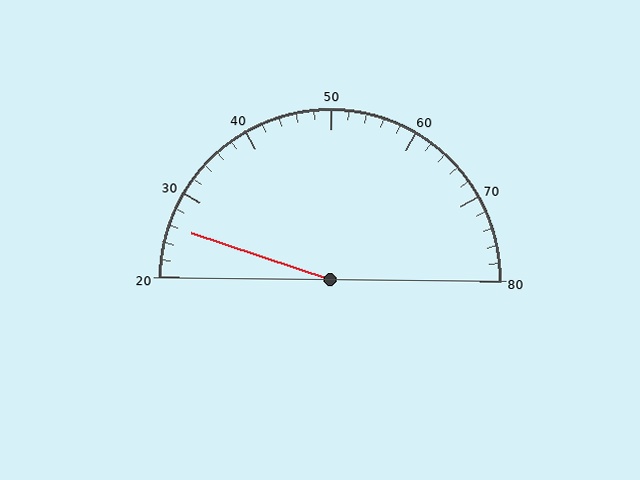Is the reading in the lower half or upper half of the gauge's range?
The reading is in the lower half of the range (20 to 80).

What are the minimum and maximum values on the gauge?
The gauge ranges from 20 to 80.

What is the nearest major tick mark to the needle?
The nearest major tick mark is 30.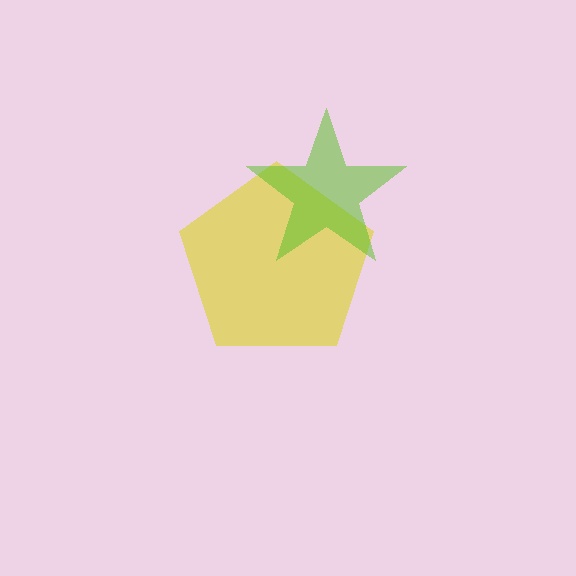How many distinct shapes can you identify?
There are 2 distinct shapes: a yellow pentagon, a lime star.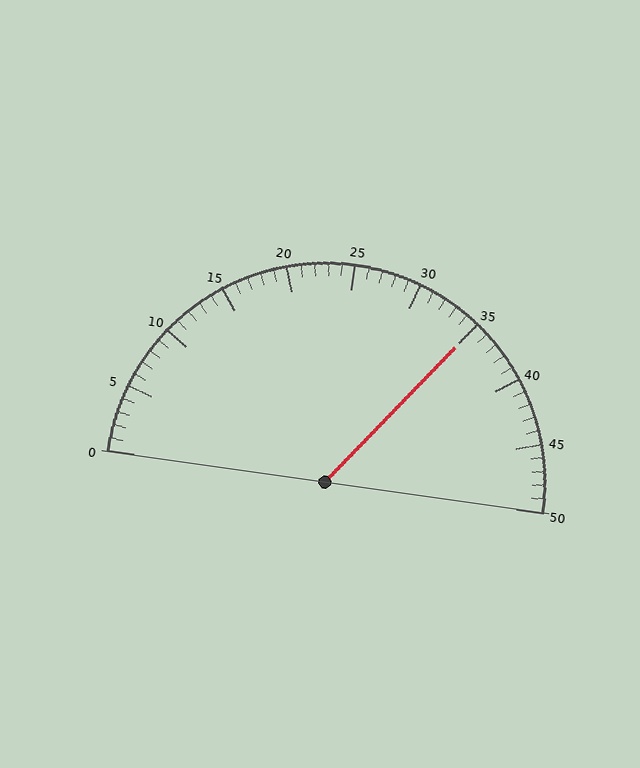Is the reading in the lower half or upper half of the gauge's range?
The reading is in the upper half of the range (0 to 50).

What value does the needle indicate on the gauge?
The needle indicates approximately 35.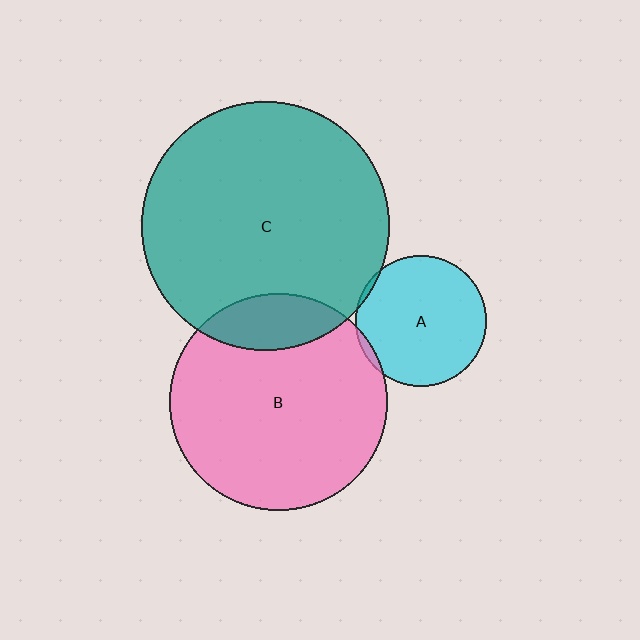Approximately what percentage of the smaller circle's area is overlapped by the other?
Approximately 5%.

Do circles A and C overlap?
Yes.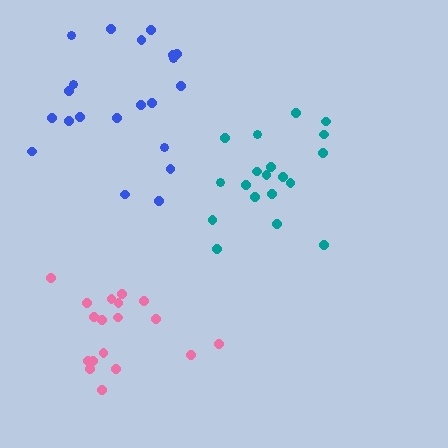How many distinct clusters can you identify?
There are 3 distinct clusters.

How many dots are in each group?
Group 1: 18 dots, Group 2: 19 dots, Group 3: 21 dots (58 total).